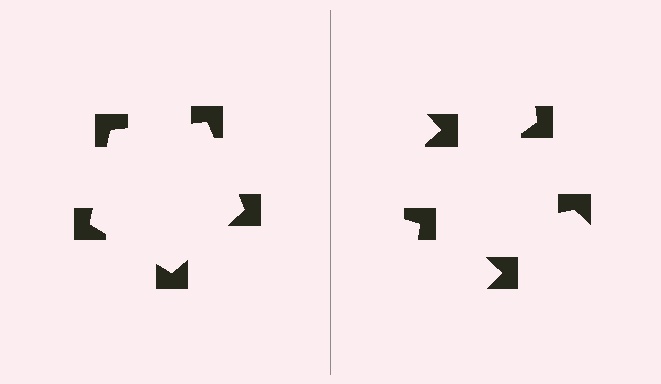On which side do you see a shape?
An illusory pentagon appears on the left side. On the right side the wedge cuts are rotated, so no coherent shape forms.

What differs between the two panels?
The notched squares are positioned identically on both sides; only the wedge orientations differ. On the left they align to a pentagon; on the right they are misaligned.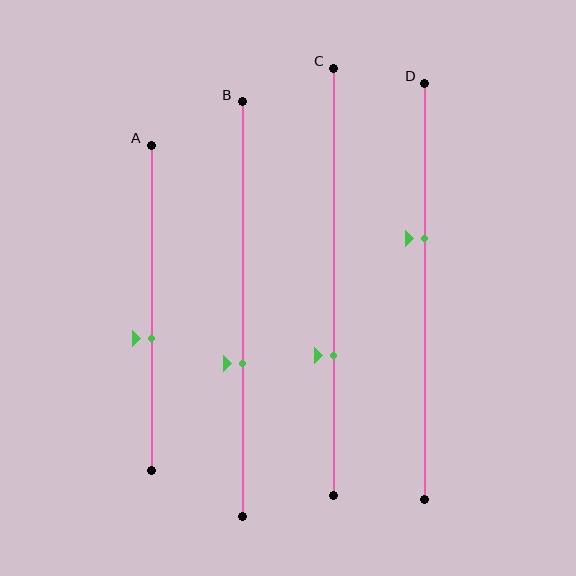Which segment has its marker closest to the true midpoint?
Segment A has its marker closest to the true midpoint.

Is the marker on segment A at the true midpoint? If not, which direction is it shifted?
No, the marker on segment A is shifted downward by about 9% of the segment length.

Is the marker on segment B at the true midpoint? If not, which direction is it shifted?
No, the marker on segment B is shifted downward by about 13% of the segment length.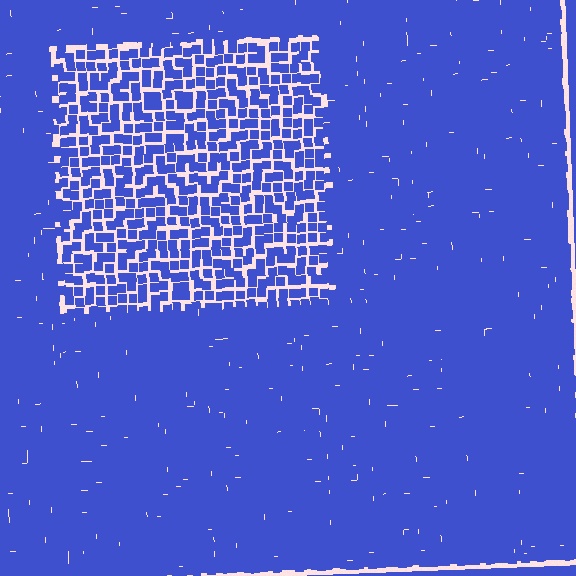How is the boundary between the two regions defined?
The boundary is defined by a change in element density (approximately 2.1x ratio). All elements are the same color, size, and shape.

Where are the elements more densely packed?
The elements are more densely packed outside the rectangle boundary.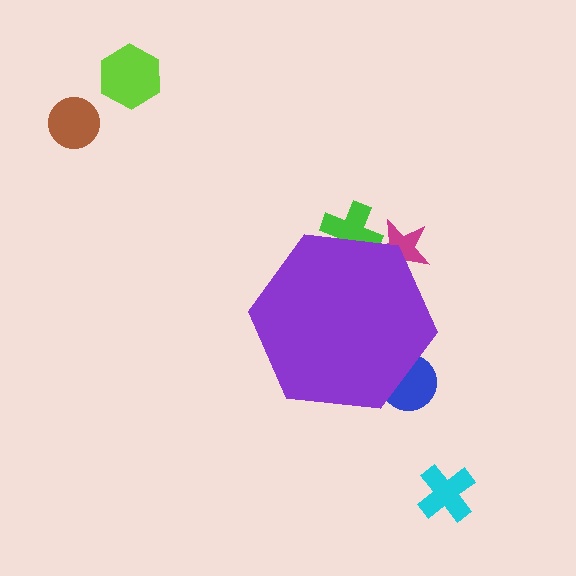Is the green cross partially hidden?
Yes, the green cross is partially hidden behind the purple hexagon.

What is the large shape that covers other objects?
A purple hexagon.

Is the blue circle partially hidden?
Yes, the blue circle is partially hidden behind the purple hexagon.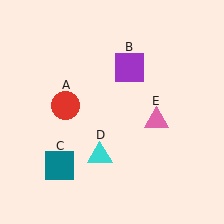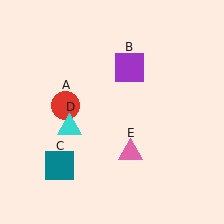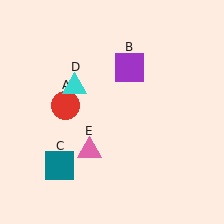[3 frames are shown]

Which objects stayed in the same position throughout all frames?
Red circle (object A) and purple square (object B) and teal square (object C) remained stationary.